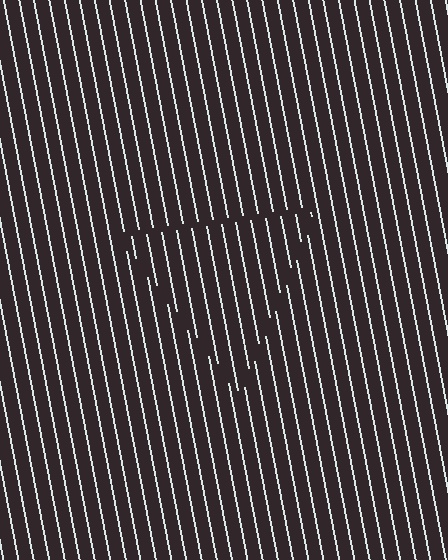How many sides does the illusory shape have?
3 sides — the line-ends trace a triangle.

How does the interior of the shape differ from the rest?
The interior of the shape contains the same grating, shifted by half a period — the contour is defined by the phase discontinuity where line-ends from the inner and outer gratings abut.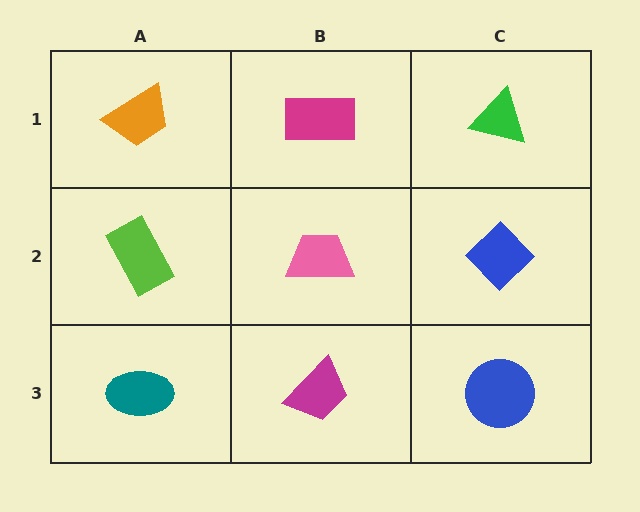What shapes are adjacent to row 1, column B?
A pink trapezoid (row 2, column B), an orange trapezoid (row 1, column A), a green triangle (row 1, column C).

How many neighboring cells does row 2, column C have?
3.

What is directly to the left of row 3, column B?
A teal ellipse.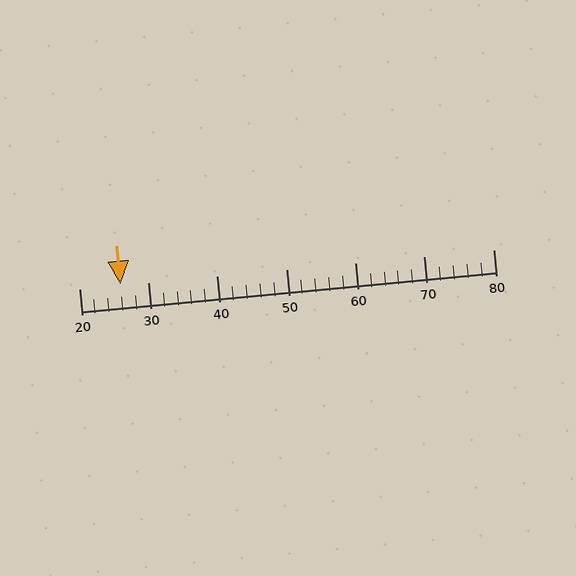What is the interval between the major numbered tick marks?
The major tick marks are spaced 10 units apart.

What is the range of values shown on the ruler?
The ruler shows values from 20 to 80.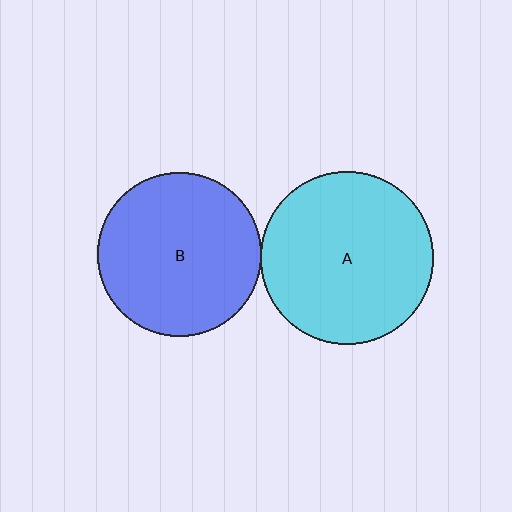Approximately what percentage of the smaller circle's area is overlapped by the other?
Approximately 5%.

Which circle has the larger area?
Circle A (cyan).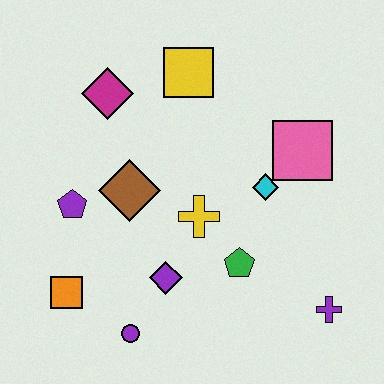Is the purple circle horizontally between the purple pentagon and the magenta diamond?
No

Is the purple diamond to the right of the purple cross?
No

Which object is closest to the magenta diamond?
The yellow square is closest to the magenta diamond.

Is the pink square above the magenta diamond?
No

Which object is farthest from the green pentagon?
The magenta diamond is farthest from the green pentagon.